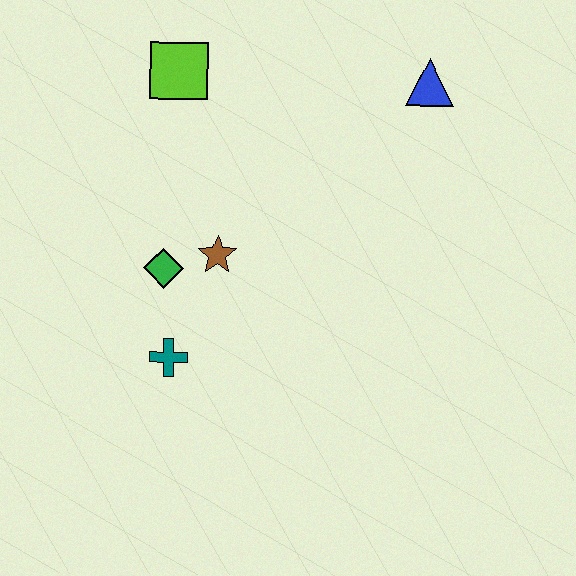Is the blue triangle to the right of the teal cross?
Yes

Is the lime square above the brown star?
Yes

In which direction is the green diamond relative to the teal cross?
The green diamond is above the teal cross.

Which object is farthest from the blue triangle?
The teal cross is farthest from the blue triangle.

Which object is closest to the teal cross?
The green diamond is closest to the teal cross.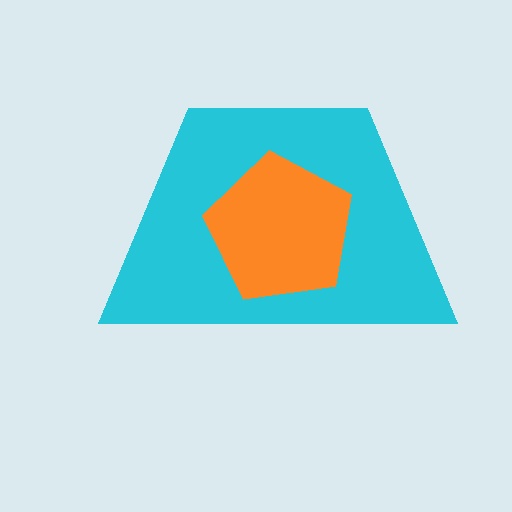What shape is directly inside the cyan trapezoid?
The orange pentagon.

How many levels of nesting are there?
2.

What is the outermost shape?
The cyan trapezoid.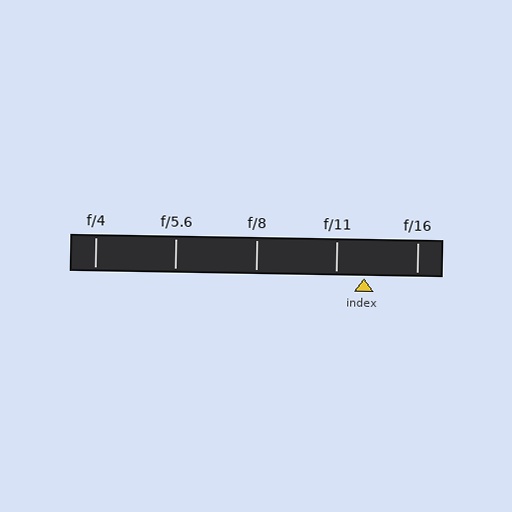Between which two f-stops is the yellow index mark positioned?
The index mark is between f/11 and f/16.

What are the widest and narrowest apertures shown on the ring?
The widest aperture shown is f/4 and the narrowest is f/16.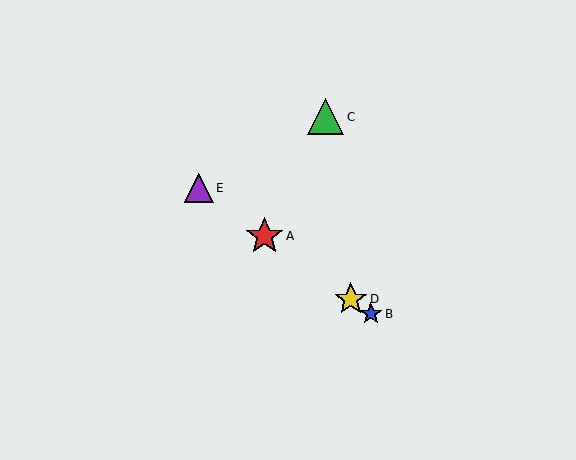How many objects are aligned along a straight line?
4 objects (A, B, D, E) are aligned along a straight line.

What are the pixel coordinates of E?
Object E is at (199, 188).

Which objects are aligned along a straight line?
Objects A, B, D, E are aligned along a straight line.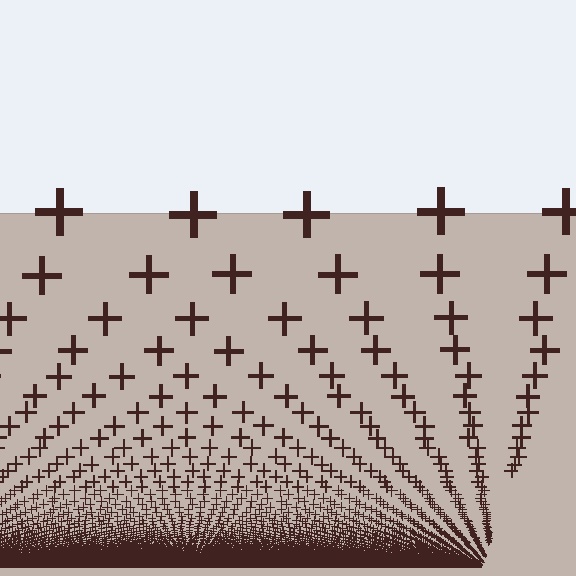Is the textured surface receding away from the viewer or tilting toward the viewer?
The surface appears to tilt toward the viewer. Texture elements get larger and sparser toward the top.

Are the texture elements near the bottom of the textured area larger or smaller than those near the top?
Smaller. The gradient is inverted — elements near the bottom are smaller and denser.